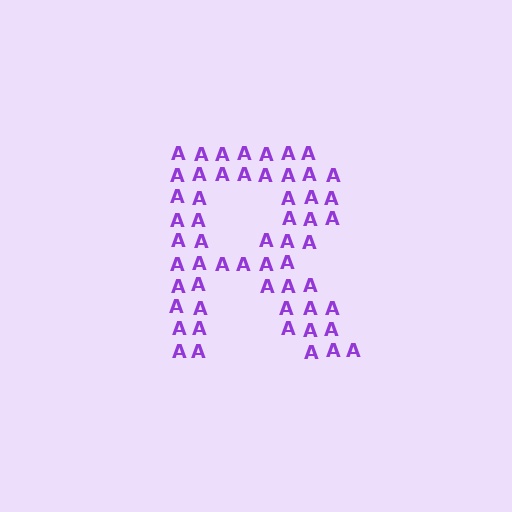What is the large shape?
The large shape is the letter R.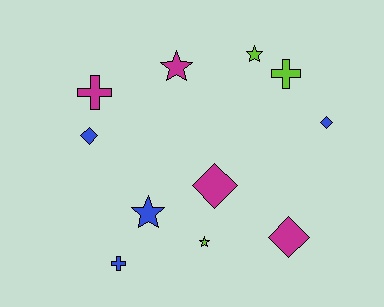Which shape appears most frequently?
Star, with 4 objects.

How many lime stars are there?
There are 2 lime stars.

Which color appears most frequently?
Blue, with 4 objects.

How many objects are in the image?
There are 11 objects.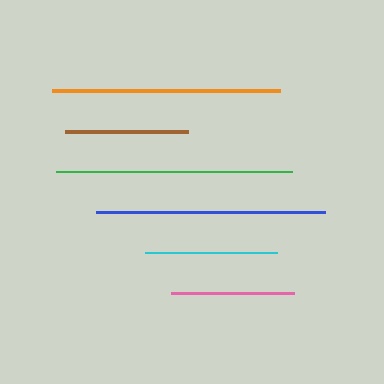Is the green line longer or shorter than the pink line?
The green line is longer than the pink line.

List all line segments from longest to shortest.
From longest to shortest: green, blue, orange, cyan, brown, pink.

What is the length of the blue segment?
The blue segment is approximately 230 pixels long.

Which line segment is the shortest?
The pink line is the shortest at approximately 123 pixels.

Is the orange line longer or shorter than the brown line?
The orange line is longer than the brown line.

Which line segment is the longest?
The green line is the longest at approximately 236 pixels.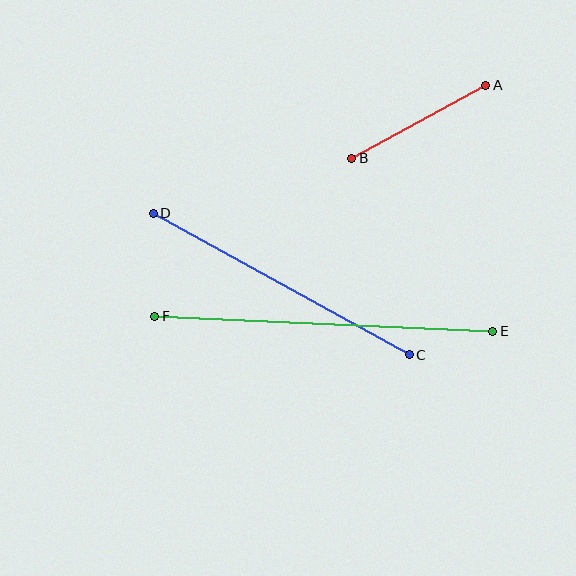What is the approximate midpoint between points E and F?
The midpoint is at approximately (324, 324) pixels.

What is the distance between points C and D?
The distance is approximately 292 pixels.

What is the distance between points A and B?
The distance is approximately 153 pixels.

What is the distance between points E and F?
The distance is approximately 338 pixels.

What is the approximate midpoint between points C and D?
The midpoint is at approximately (281, 284) pixels.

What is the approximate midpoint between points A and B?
The midpoint is at approximately (419, 122) pixels.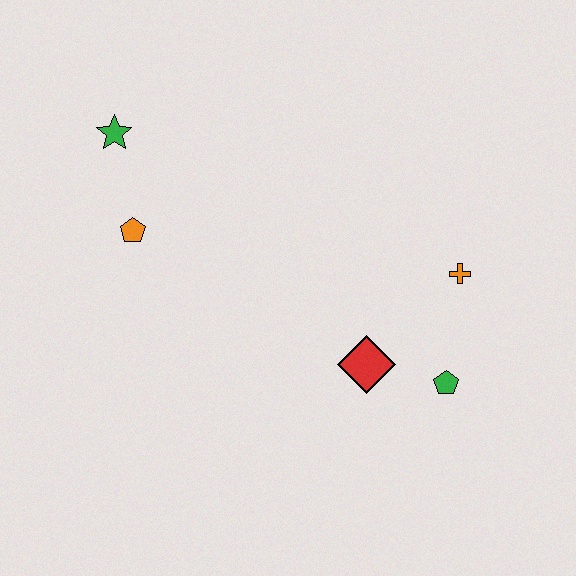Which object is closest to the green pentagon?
The red diamond is closest to the green pentagon.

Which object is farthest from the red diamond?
The green star is farthest from the red diamond.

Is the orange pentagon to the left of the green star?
No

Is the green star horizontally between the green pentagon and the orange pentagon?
No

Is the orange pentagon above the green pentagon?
Yes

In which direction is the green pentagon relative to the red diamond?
The green pentagon is to the right of the red diamond.